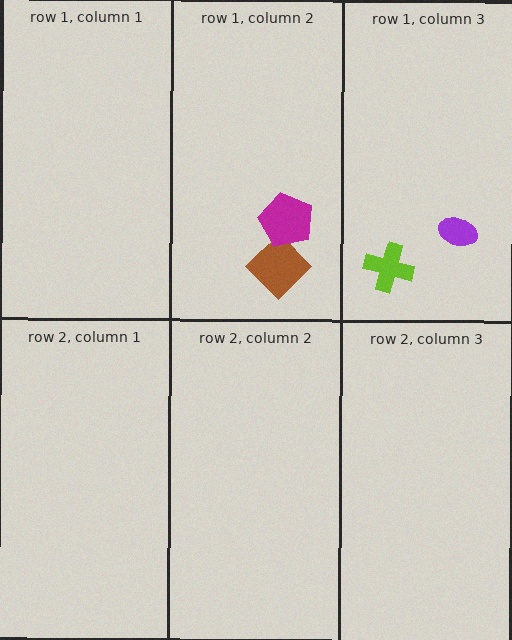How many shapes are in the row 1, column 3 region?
2.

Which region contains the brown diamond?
The row 1, column 2 region.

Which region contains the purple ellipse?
The row 1, column 3 region.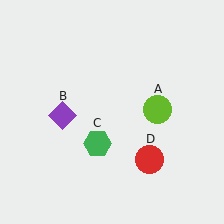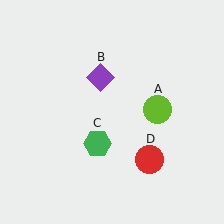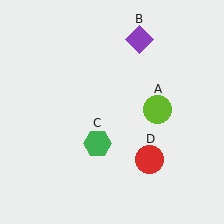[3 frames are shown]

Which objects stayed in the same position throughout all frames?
Lime circle (object A) and green hexagon (object C) and red circle (object D) remained stationary.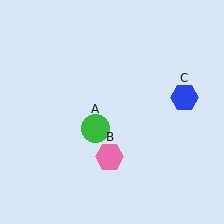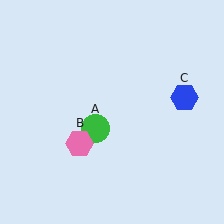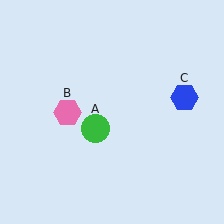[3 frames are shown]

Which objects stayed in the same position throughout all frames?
Green circle (object A) and blue hexagon (object C) remained stationary.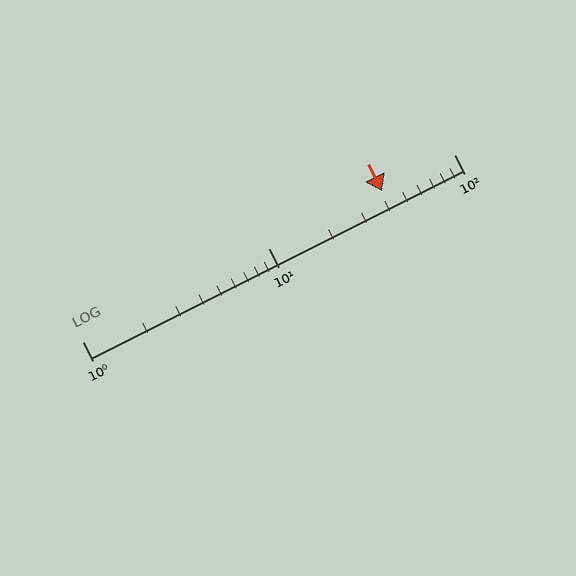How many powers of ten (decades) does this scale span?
The scale spans 2 decades, from 1 to 100.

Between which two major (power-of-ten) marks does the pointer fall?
The pointer is between 10 and 100.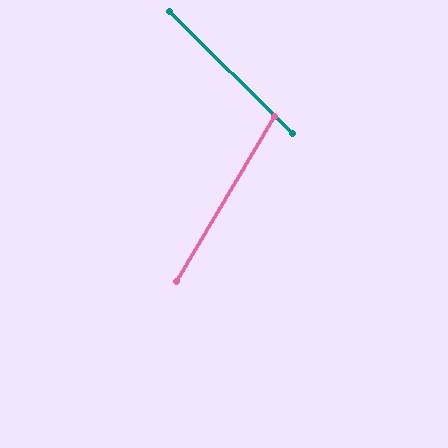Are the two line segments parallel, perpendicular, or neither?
Neither parallel nor perpendicular — they differ by about 76°.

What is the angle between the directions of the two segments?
Approximately 76 degrees.